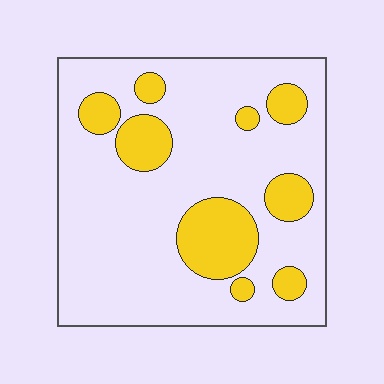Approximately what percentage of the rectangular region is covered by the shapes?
Approximately 20%.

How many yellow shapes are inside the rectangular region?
9.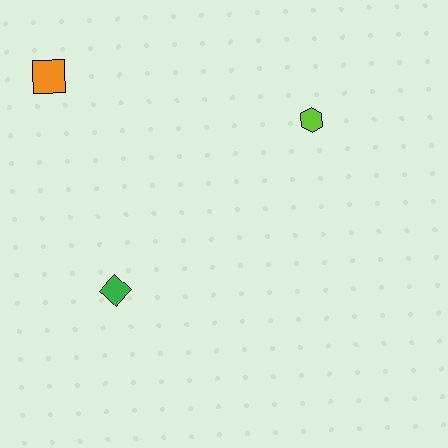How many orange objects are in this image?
There is 1 orange object.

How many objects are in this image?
There are 3 objects.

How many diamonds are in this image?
There is 1 diamond.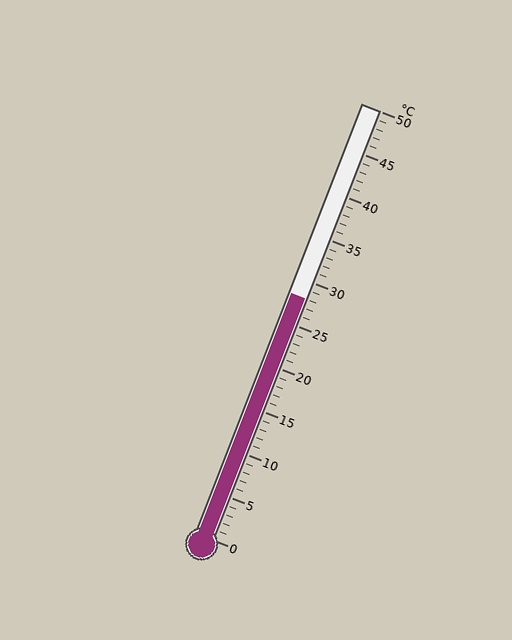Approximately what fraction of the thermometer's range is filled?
The thermometer is filled to approximately 55% of its range.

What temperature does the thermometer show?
The thermometer shows approximately 28°C.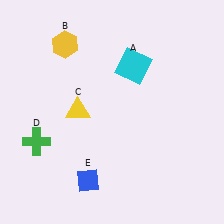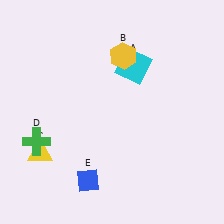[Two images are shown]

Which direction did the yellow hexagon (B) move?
The yellow hexagon (B) moved right.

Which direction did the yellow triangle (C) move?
The yellow triangle (C) moved down.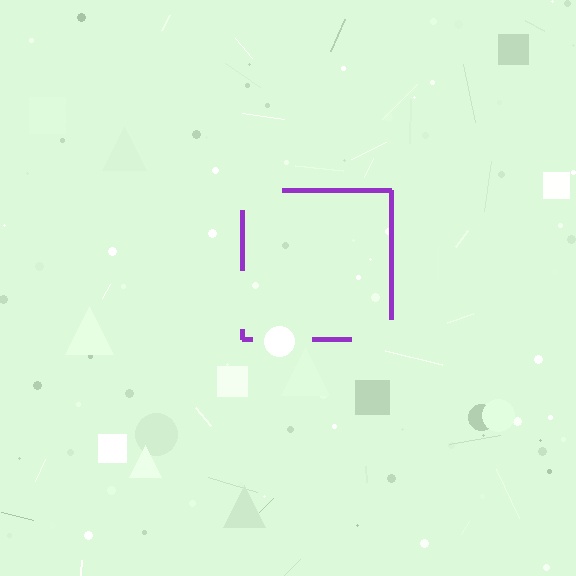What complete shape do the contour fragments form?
The contour fragments form a square.